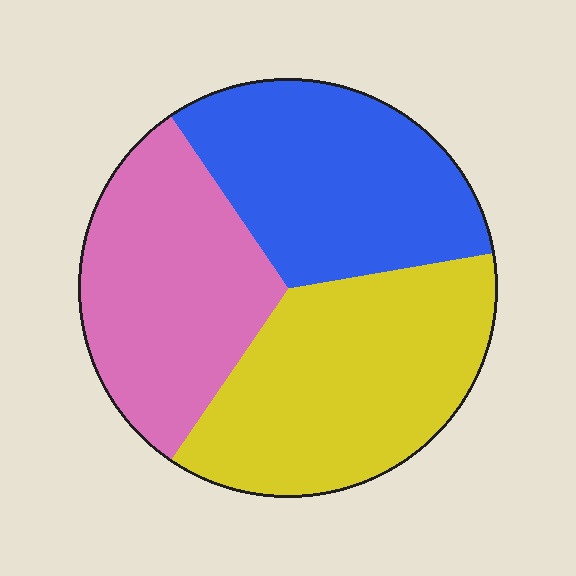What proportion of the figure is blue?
Blue covers about 30% of the figure.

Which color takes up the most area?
Yellow, at roughly 35%.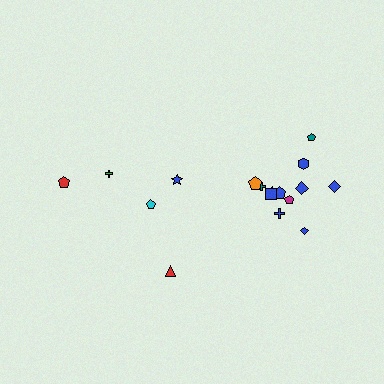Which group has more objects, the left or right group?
The right group.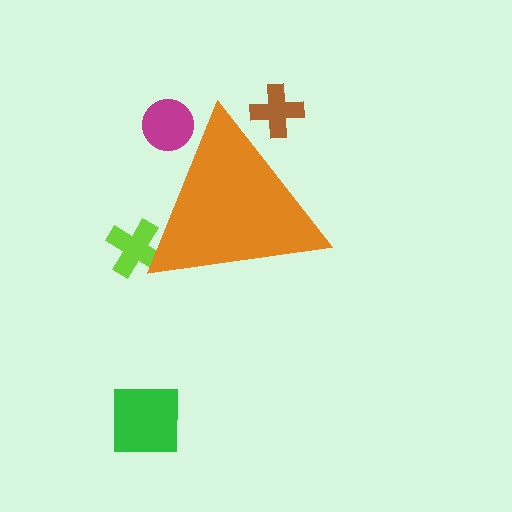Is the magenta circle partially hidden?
Yes, the magenta circle is partially hidden behind the orange triangle.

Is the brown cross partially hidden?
Yes, the brown cross is partially hidden behind the orange triangle.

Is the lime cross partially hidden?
Yes, the lime cross is partially hidden behind the orange triangle.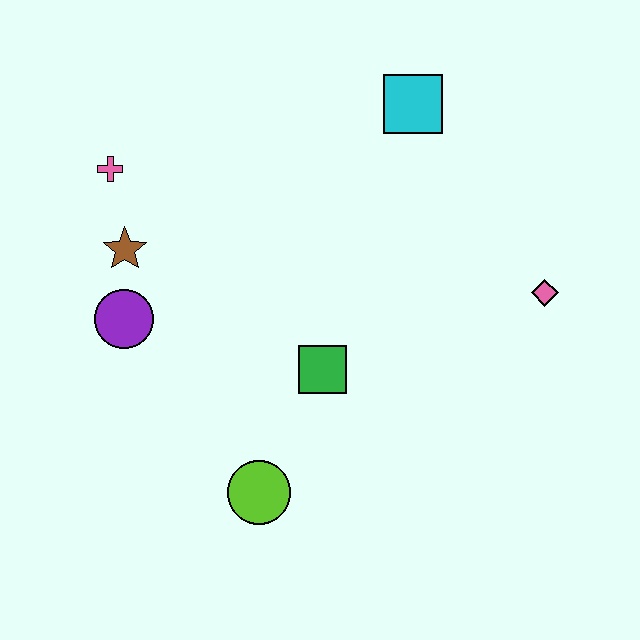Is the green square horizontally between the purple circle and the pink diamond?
Yes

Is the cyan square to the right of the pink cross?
Yes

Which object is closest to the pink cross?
The brown star is closest to the pink cross.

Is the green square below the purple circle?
Yes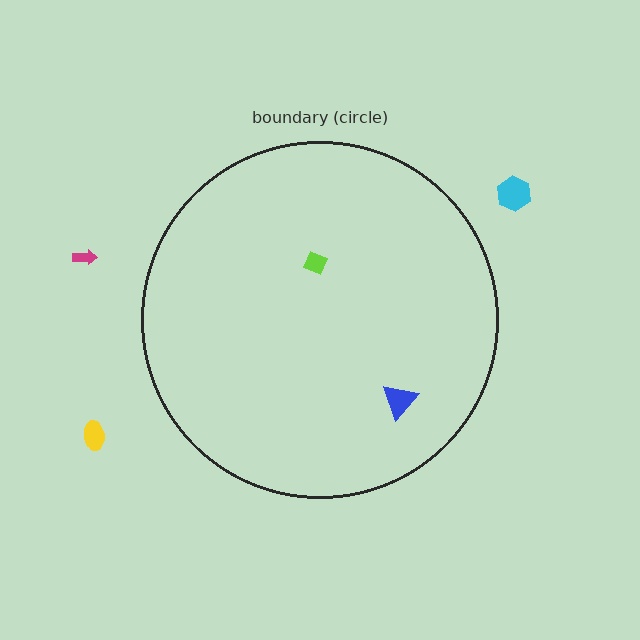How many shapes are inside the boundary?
2 inside, 3 outside.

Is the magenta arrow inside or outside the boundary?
Outside.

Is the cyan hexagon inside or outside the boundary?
Outside.